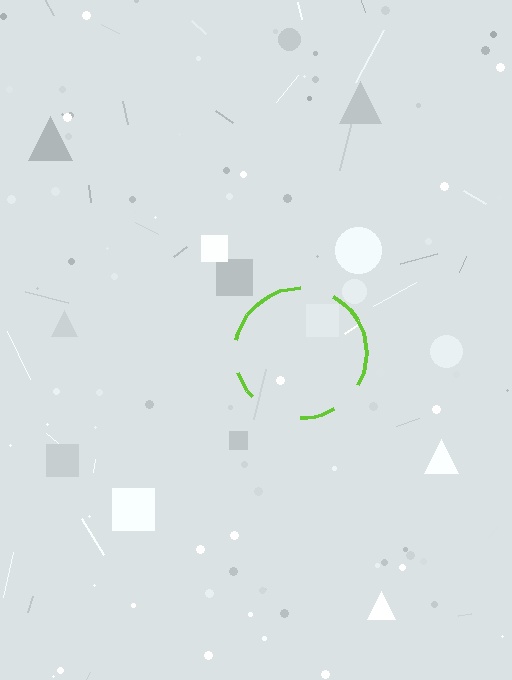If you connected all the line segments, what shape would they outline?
They would outline a circle.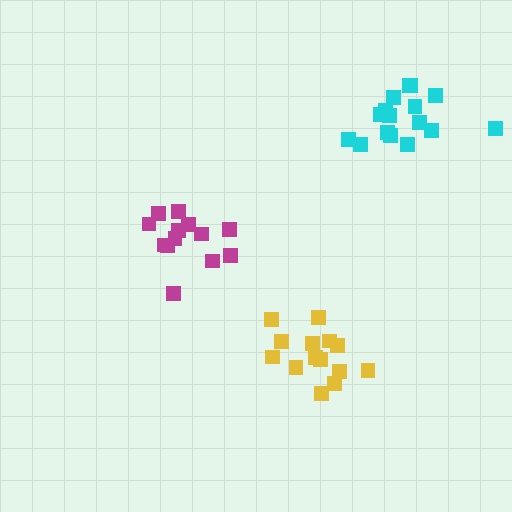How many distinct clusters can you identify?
There are 3 distinct clusters.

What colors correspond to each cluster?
The clusters are colored: magenta, cyan, yellow.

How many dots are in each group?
Group 1: 13 dots, Group 2: 16 dots, Group 3: 14 dots (43 total).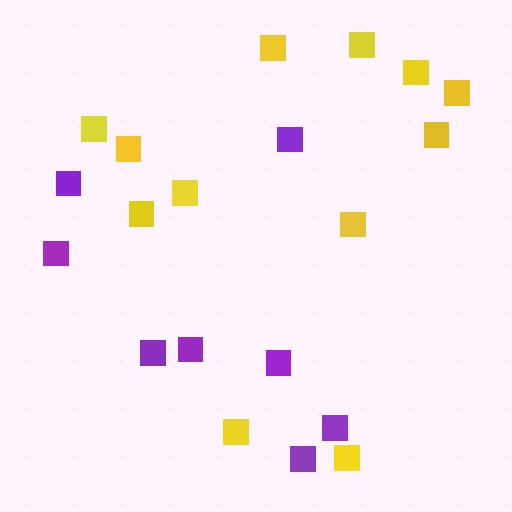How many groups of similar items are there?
There are 2 groups: one group of purple squares (8) and one group of yellow squares (12).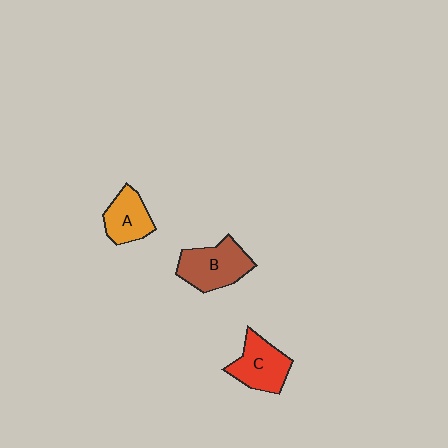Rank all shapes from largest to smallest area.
From largest to smallest: B (brown), C (red), A (orange).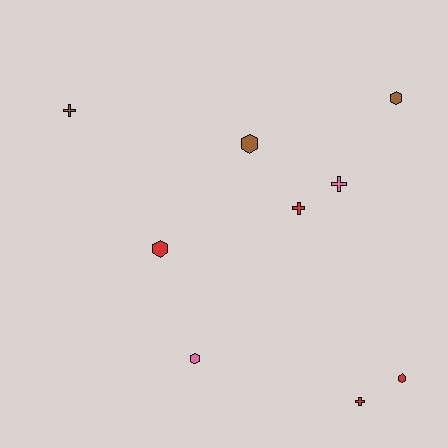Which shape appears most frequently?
Hexagon, with 5 objects.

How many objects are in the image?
There are 9 objects.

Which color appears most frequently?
Red, with 4 objects.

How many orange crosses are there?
There are no orange crosses.